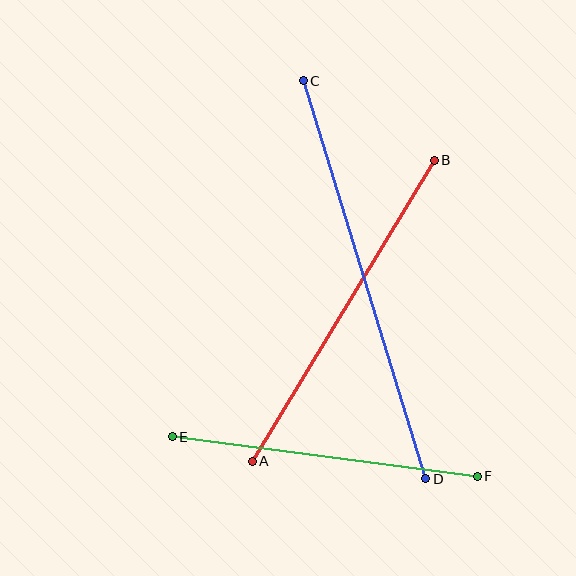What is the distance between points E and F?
The distance is approximately 308 pixels.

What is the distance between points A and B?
The distance is approximately 351 pixels.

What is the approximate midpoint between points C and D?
The midpoint is at approximately (365, 280) pixels.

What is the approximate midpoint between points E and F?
The midpoint is at approximately (325, 457) pixels.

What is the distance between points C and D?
The distance is approximately 417 pixels.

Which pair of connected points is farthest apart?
Points C and D are farthest apart.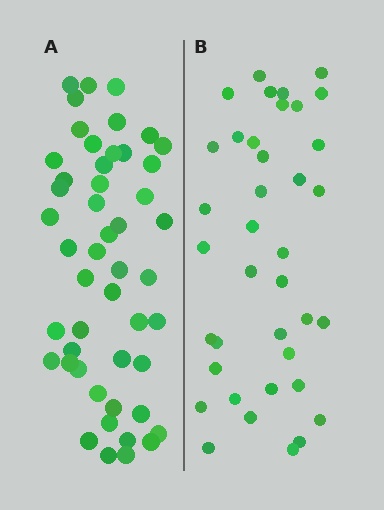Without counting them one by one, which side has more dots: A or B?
Region A (the left region) has more dots.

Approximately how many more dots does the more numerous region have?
Region A has roughly 12 or so more dots than region B.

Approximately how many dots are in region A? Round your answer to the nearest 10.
About 50 dots. (The exact count is 49, which rounds to 50.)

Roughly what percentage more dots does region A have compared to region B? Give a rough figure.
About 30% more.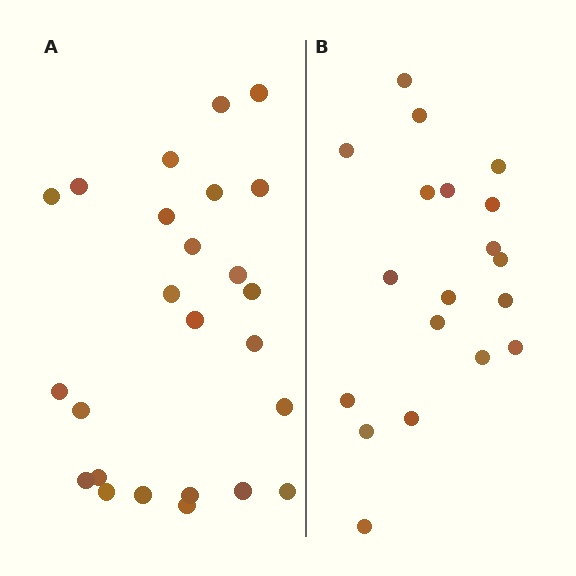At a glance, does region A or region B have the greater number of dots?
Region A (the left region) has more dots.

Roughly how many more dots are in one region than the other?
Region A has about 6 more dots than region B.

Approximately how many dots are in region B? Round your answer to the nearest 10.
About 20 dots. (The exact count is 19, which rounds to 20.)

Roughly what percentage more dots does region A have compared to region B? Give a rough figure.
About 30% more.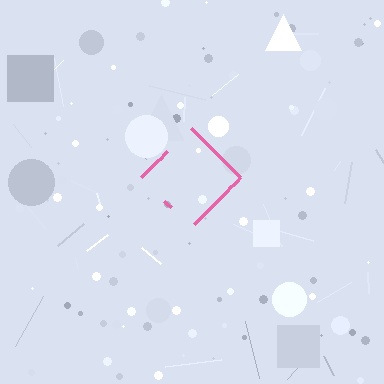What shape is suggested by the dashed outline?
The dashed outline suggests a diamond.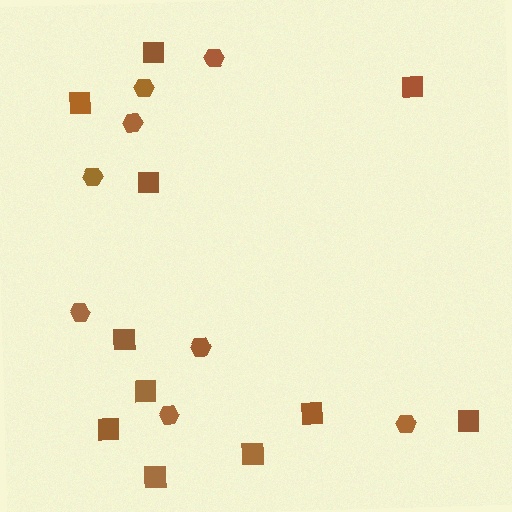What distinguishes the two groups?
There are 2 groups: one group of hexagons (8) and one group of squares (11).